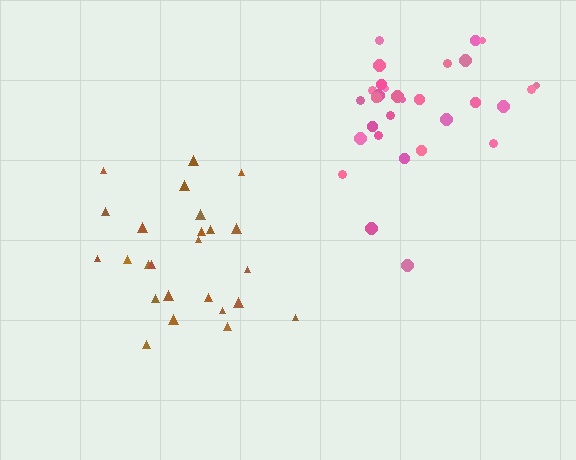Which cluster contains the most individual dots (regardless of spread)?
Pink (31).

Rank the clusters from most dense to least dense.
pink, brown.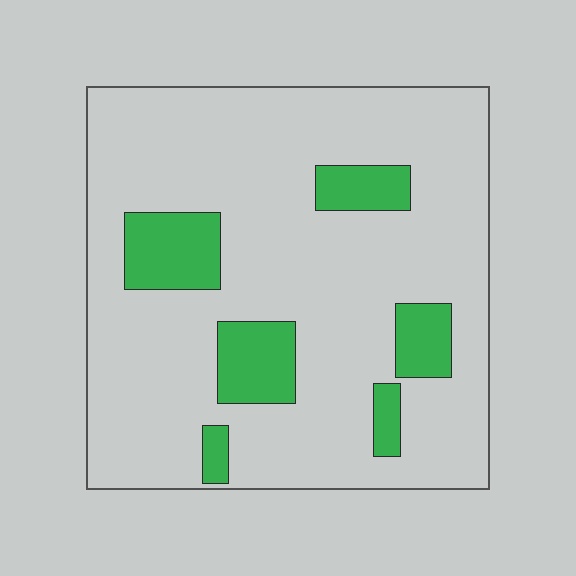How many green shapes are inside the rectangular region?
6.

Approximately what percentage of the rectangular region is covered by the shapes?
Approximately 15%.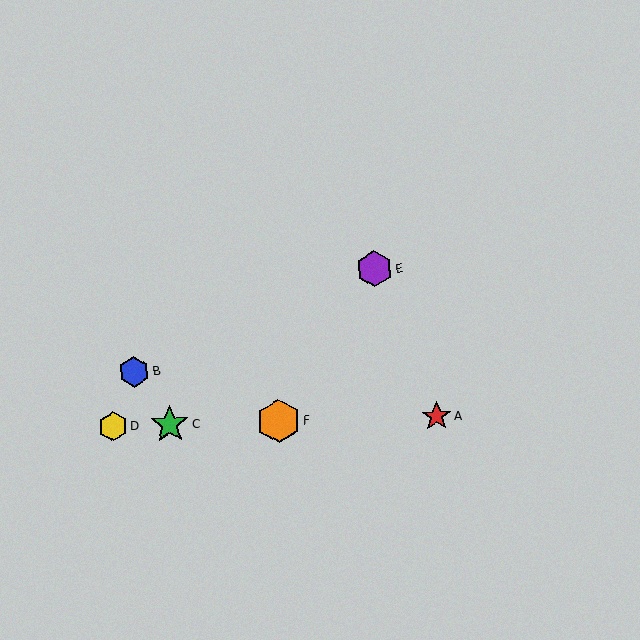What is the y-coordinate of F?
Object F is at y≈421.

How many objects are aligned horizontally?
4 objects (A, C, D, F) are aligned horizontally.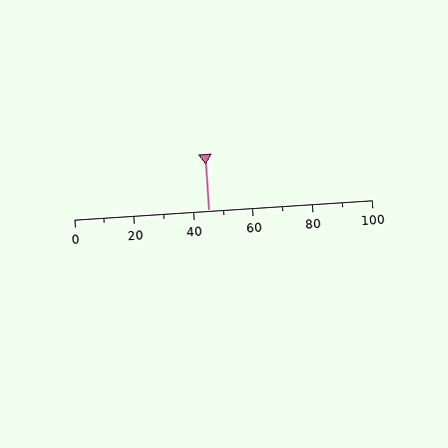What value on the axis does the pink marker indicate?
The marker indicates approximately 45.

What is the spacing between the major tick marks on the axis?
The major ticks are spaced 20 apart.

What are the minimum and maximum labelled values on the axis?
The axis runs from 0 to 100.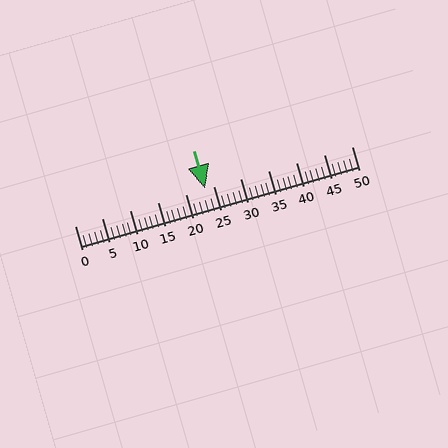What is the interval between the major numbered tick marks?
The major tick marks are spaced 5 units apart.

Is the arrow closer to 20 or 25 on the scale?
The arrow is closer to 25.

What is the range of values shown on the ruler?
The ruler shows values from 0 to 50.